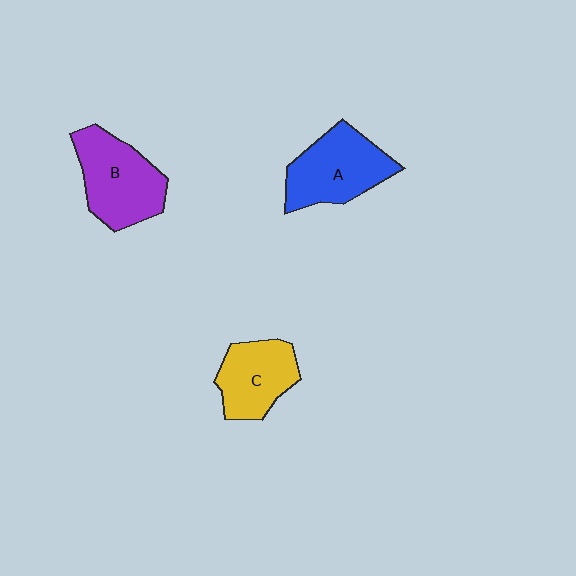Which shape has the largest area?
Shape B (purple).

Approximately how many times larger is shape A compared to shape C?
Approximately 1.2 times.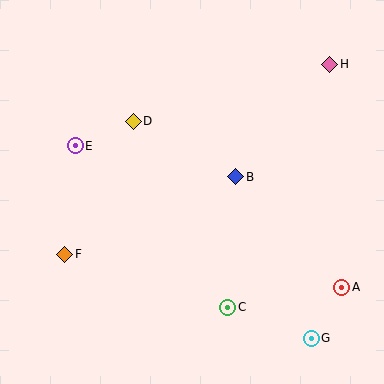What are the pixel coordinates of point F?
Point F is at (65, 254).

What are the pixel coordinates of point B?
Point B is at (236, 177).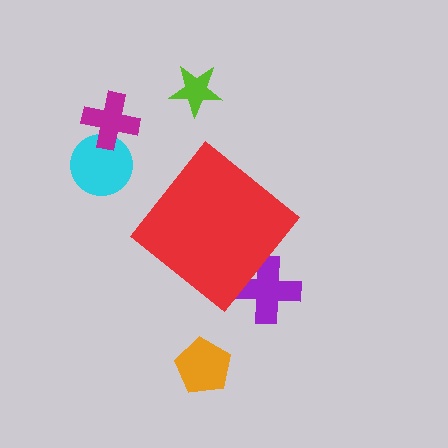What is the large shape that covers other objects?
A red diamond.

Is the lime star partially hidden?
No, the lime star is fully visible.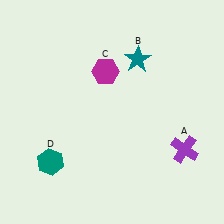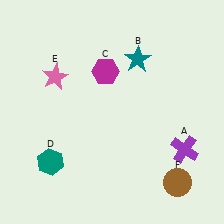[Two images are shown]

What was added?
A pink star (E), a brown circle (F) were added in Image 2.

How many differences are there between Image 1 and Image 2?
There are 2 differences between the two images.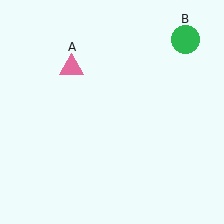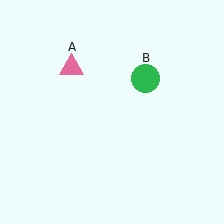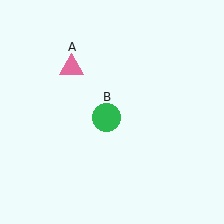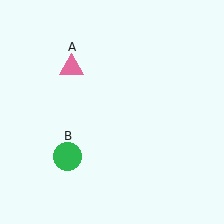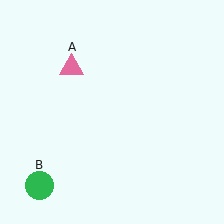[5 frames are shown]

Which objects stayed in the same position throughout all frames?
Pink triangle (object A) remained stationary.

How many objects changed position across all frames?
1 object changed position: green circle (object B).